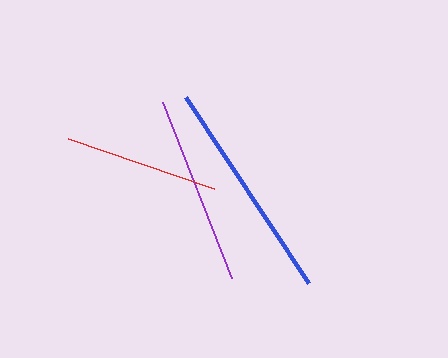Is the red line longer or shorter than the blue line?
The blue line is longer than the red line.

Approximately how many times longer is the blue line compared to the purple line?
The blue line is approximately 1.2 times the length of the purple line.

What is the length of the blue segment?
The blue segment is approximately 224 pixels long.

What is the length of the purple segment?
The purple segment is approximately 189 pixels long.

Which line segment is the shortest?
The red line is the shortest at approximately 155 pixels.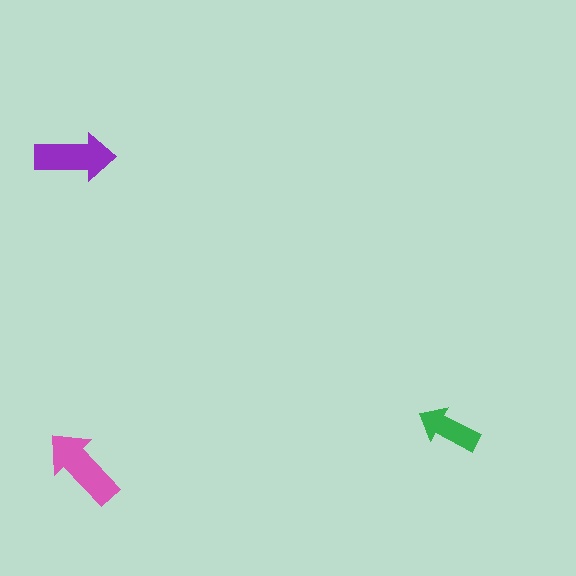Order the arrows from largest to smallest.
the pink one, the purple one, the green one.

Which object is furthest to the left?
The purple arrow is leftmost.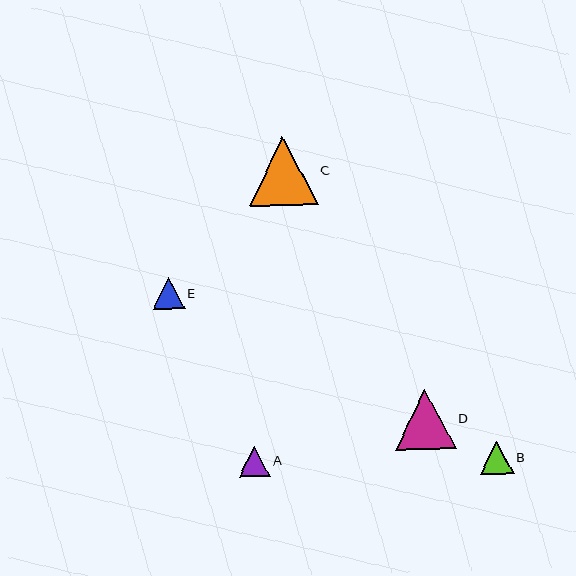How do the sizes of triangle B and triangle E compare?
Triangle B and triangle E are approximately the same size.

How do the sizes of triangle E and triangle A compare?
Triangle E and triangle A are approximately the same size.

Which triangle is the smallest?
Triangle A is the smallest with a size of approximately 31 pixels.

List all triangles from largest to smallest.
From largest to smallest: C, D, B, E, A.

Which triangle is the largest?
Triangle C is the largest with a size of approximately 69 pixels.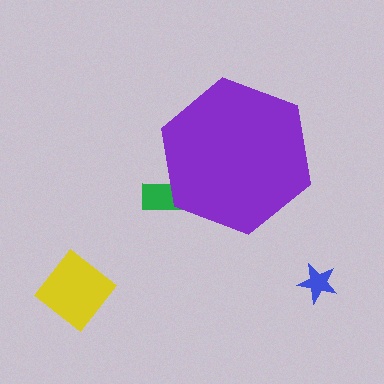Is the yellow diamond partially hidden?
No, the yellow diamond is fully visible.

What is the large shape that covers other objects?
A purple hexagon.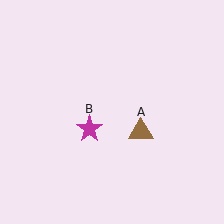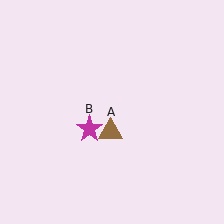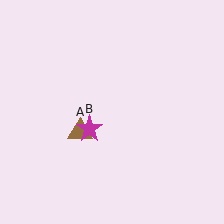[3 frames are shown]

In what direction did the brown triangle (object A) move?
The brown triangle (object A) moved left.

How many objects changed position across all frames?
1 object changed position: brown triangle (object A).